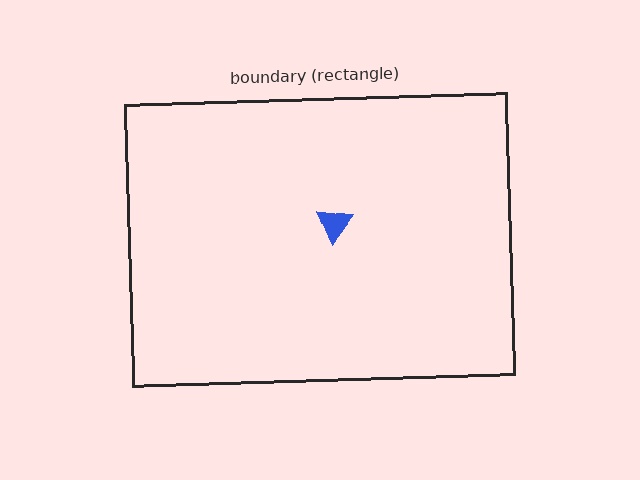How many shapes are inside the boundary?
1 inside, 0 outside.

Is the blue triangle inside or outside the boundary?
Inside.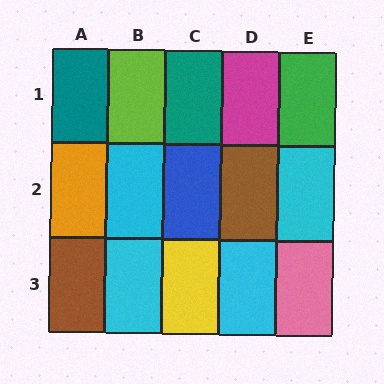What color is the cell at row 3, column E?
Pink.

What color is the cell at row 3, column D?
Cyan.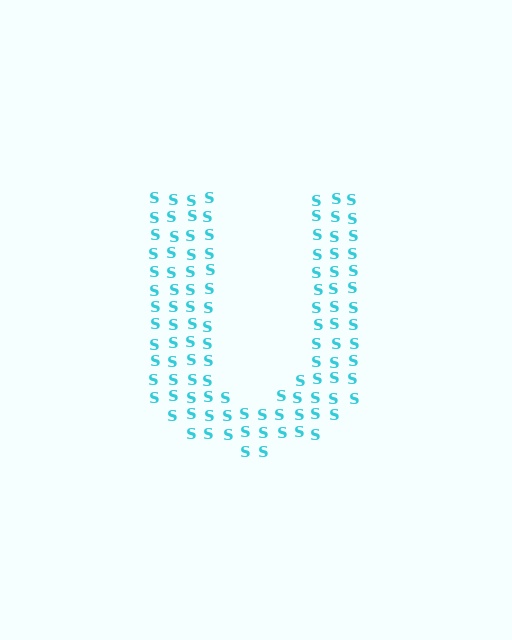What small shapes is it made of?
It is made of small letter S's.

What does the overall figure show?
The overall figure shows the letter U.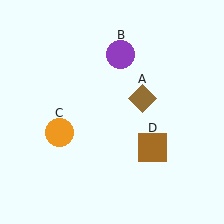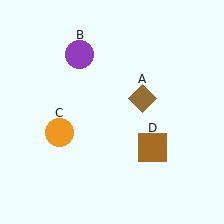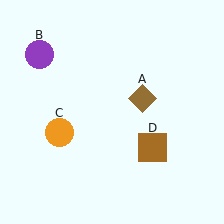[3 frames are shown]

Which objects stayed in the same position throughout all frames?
Brown diamond (object A) and orange circle (object C) and brown square (object D) remained stationary.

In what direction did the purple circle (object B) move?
The purple circle (object B) moved left.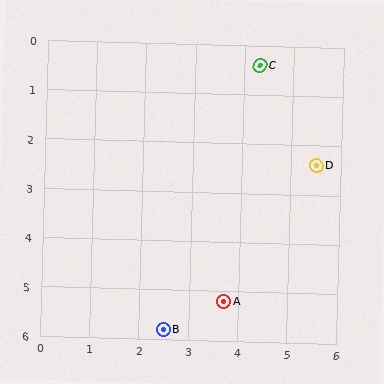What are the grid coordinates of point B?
Point B is at approximately (2.5, 5.8).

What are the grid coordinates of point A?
Point A is at approximately (3.7, 5.2).